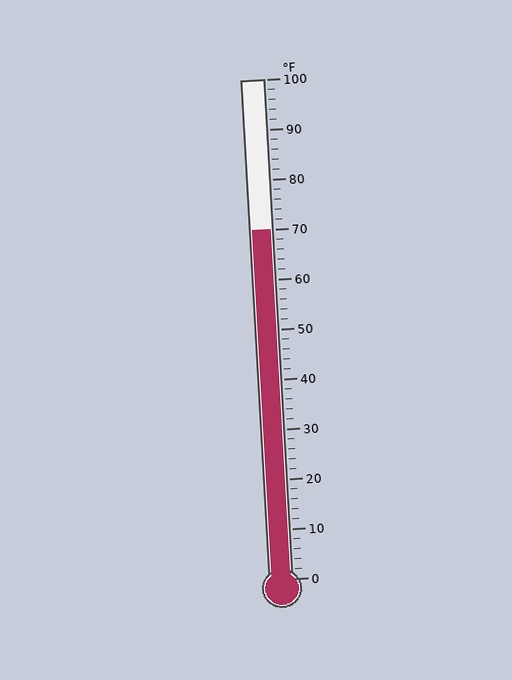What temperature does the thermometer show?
The thermometer shows approximately 70°F.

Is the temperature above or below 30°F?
The temperature is above 30°F.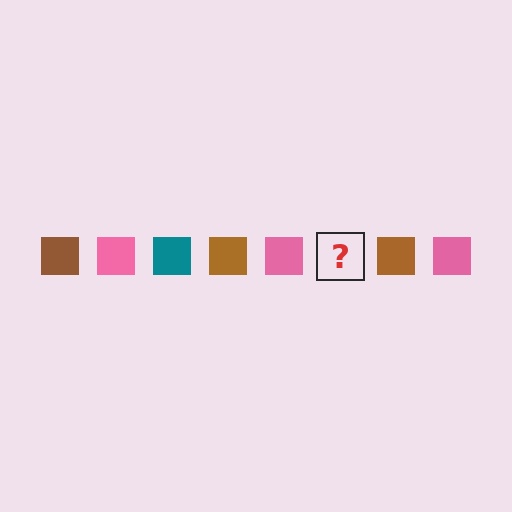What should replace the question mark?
The question mark should be replaced with a teal square.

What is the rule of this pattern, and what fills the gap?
The rule is that the pattern cycles through brown, pink, teal squares. The gap should be filled with a teal square.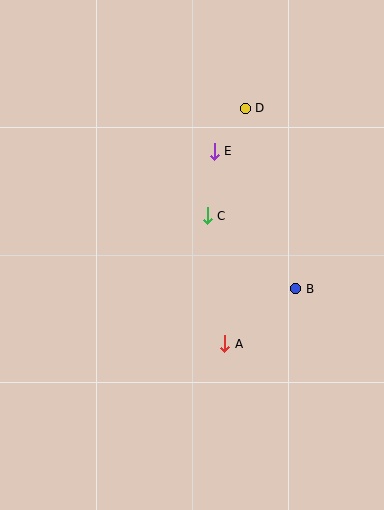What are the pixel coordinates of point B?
Point B is at (296, 289).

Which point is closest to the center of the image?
Point C at (207, 216) is closest to the center.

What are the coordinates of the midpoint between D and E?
The midpoint between D and E is at (230, 130).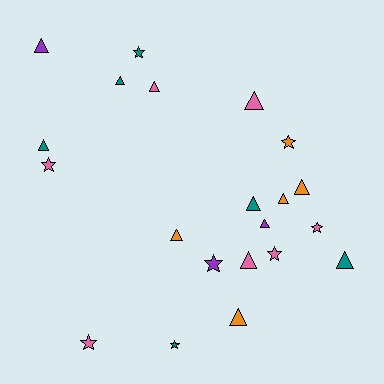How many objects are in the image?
There are 21 objects.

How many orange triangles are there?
There are 4 orange triangles.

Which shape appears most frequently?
Triangle, with 13 objects.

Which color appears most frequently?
Pink, with 7 objects.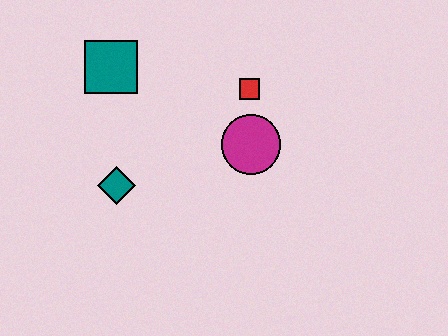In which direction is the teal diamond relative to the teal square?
The teal diamond is below the teal square.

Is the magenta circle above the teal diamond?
Yes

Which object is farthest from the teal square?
The magenta circle is farthest from the teal square.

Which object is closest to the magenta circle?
The red square is closest to the magenta circle.